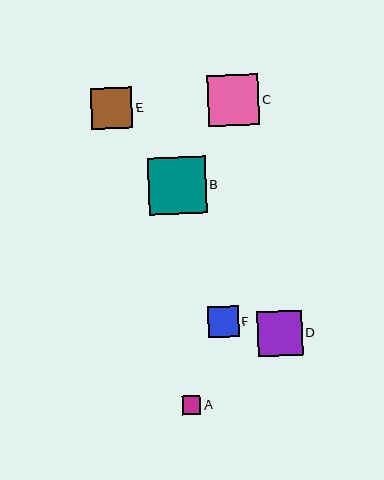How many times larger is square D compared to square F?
Square D is approximately 1.4 times the size of square F.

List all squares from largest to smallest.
From largest to smallest: B, C, D, E, F, A.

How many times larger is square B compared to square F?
Square B is approximately 1.8 times the size of square F.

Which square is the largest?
Square B is the largest with a size of approximately 57 pixels.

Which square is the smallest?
Square A is the smallest with a size of approximately 18 pixels.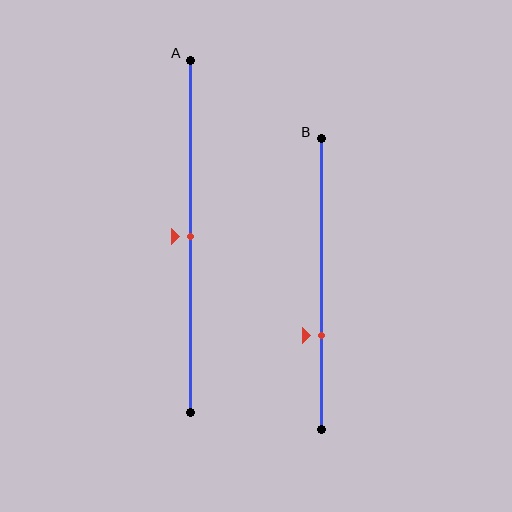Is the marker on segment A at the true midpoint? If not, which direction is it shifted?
Yes, the marker on segment A is at the true midpoint.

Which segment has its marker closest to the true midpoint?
Segment A has its marker closest to the true midpoint.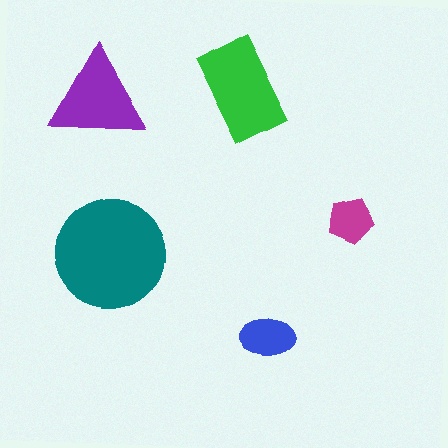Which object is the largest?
The teal circle.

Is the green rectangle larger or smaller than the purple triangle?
Larger.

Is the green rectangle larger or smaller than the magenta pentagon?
Larger.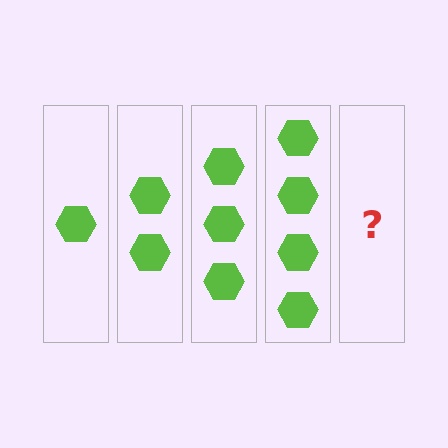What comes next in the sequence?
The next element should be 5 hexagons.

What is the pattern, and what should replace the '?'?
The pattern is that each step adds one more hexagon. The '?' should be 5 hexagons.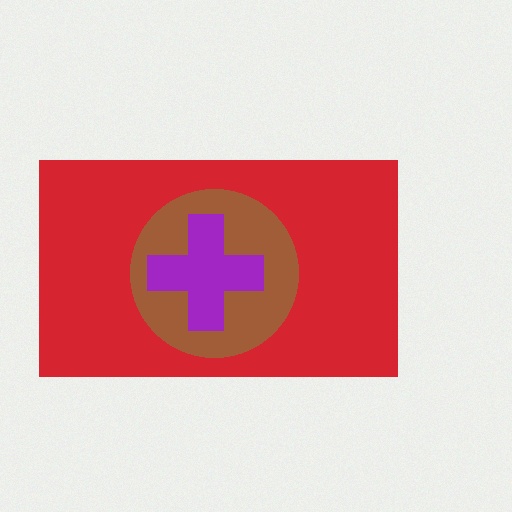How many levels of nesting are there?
3.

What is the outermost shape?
The red rectangle.